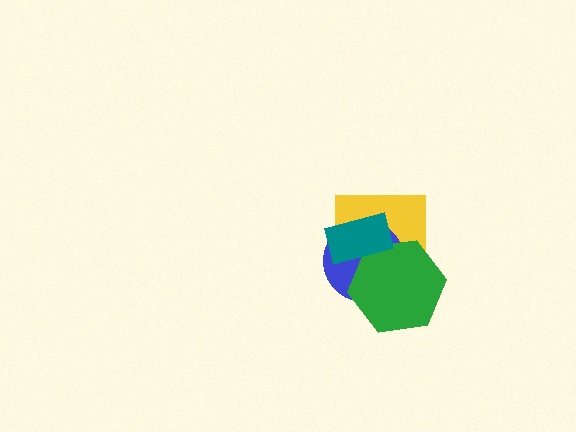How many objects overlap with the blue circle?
3 objects overlap with the blue circle.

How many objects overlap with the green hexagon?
3 objects overlap with the green hexagon.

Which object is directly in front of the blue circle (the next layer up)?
The green hexagon is directly in front of the blue circle.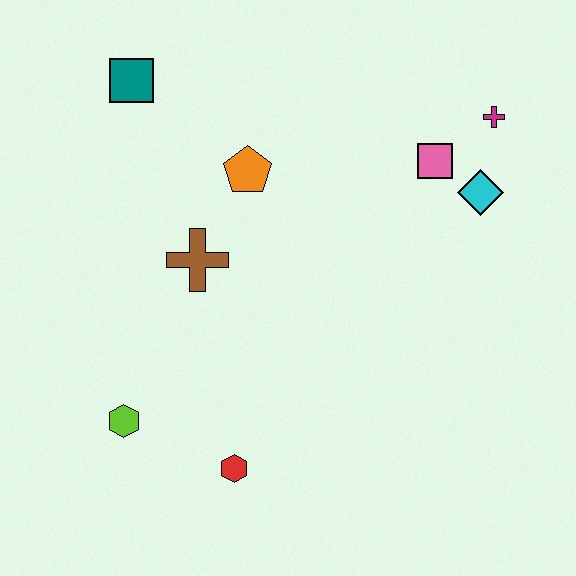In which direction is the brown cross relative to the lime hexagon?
The brown cross is above the lime hexagon.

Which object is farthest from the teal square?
The red hexagon is farthest from the teal square.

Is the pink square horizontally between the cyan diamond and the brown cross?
Yes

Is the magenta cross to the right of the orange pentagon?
Yes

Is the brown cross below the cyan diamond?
Yes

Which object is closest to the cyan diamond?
The pink square is closest to the cyan diamond.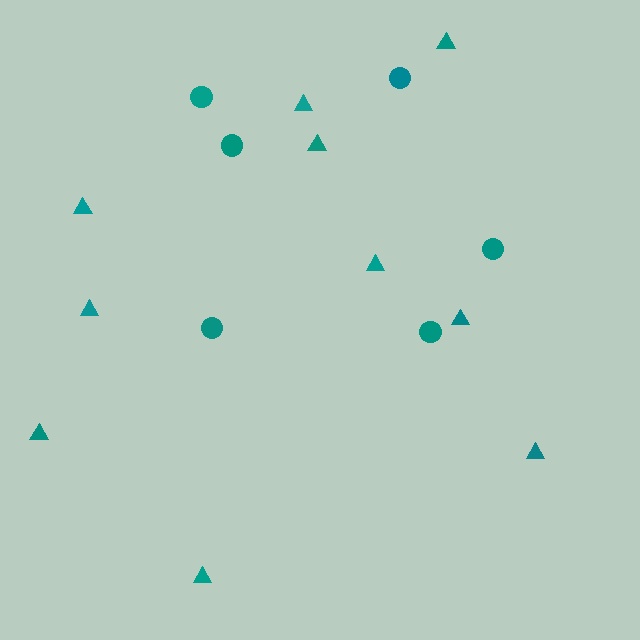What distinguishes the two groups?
There are 2 groups: one group of triangles (10) and one group of circles (6).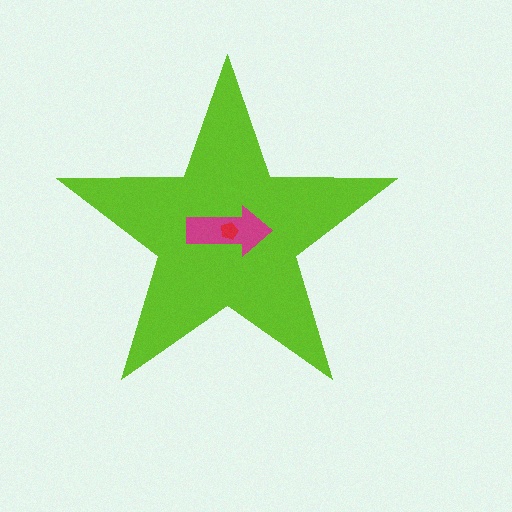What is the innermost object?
The red pentagon.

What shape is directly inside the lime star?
The magenta arrow.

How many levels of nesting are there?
3.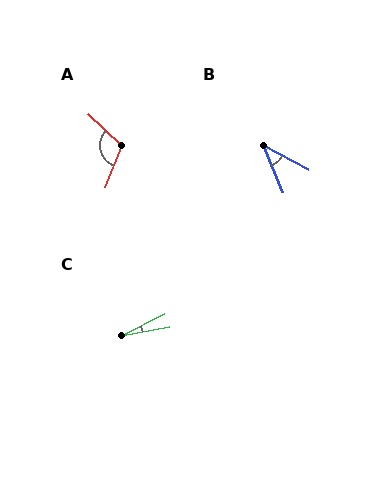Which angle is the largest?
A, at approximately 112 degrees.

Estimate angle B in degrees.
Approximately 39 degrees.